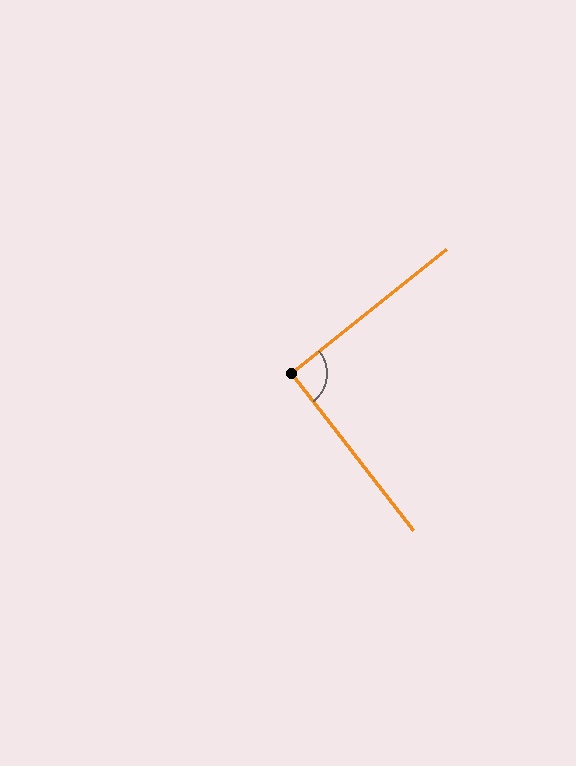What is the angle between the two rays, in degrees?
Approximately 91 degrees.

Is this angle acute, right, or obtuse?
It is approximately a right angle.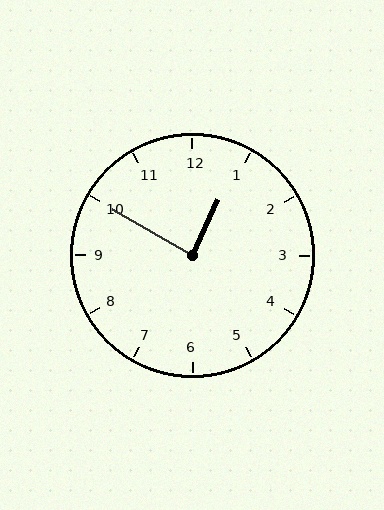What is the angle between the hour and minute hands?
Approximately 85 degrees.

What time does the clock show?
12:50.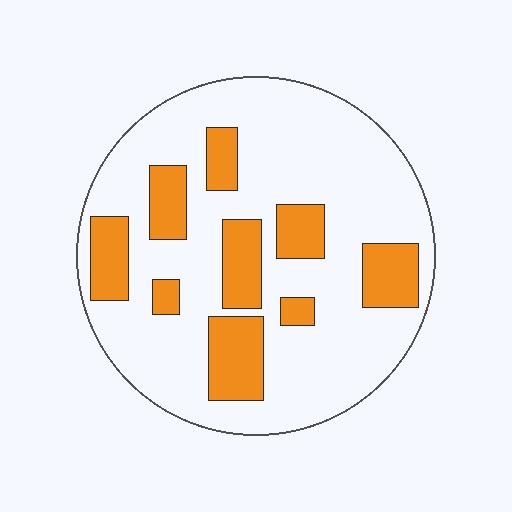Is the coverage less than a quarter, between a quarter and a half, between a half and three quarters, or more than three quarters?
Less than a quarter.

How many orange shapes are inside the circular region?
9.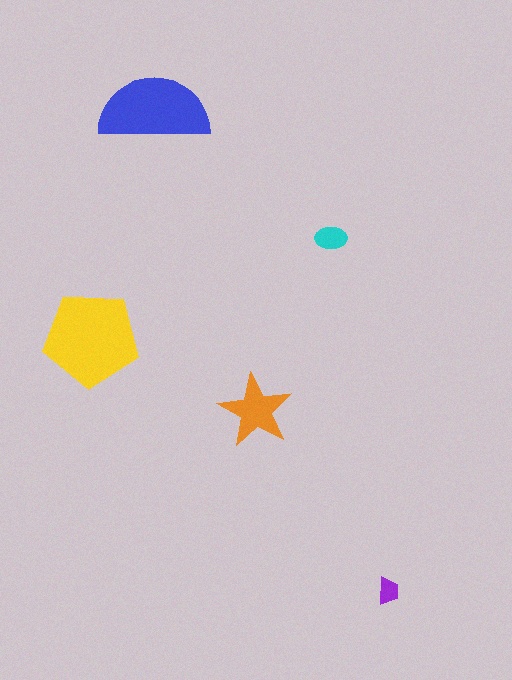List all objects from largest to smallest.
The yellow pentagon, the blue semicircle, the orange star, the cyan ellipse, the purple trapezoid.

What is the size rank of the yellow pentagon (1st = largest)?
1st.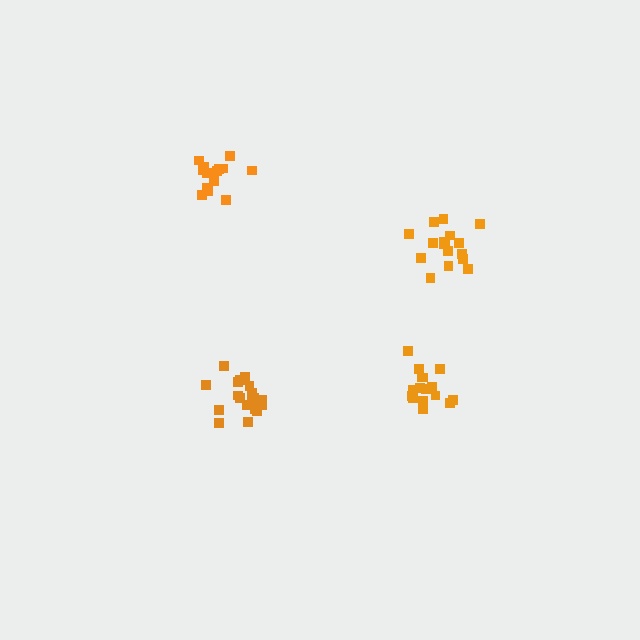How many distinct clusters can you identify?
There are 4 distinct clusters.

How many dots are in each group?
Group 1: 15 dots, Group 2: 17 dots, Group 3: 20 dots, Group 4: 16 dots (68 total).